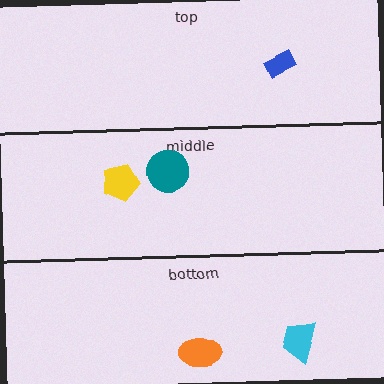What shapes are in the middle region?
The teal circle, the yellow pentagon.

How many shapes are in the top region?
1.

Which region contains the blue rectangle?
The top region.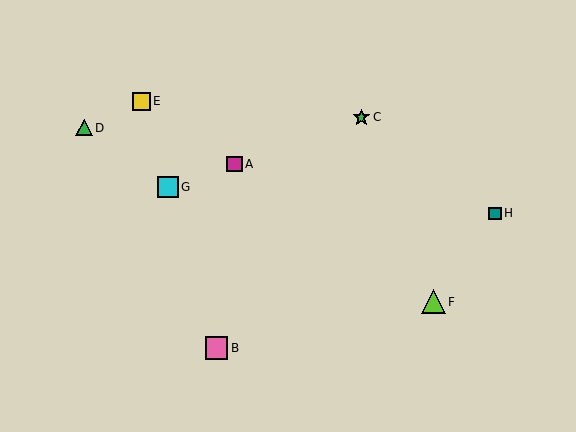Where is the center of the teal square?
The center of the teal square is at (495, 213).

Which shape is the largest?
The lime triangle (labeled F) is the largest.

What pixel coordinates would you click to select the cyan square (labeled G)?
Click at (168, 187) to select the cyan square G.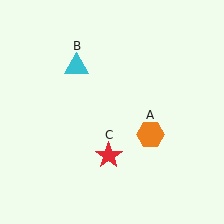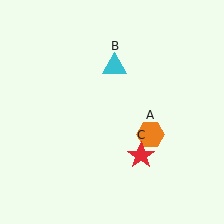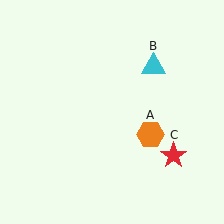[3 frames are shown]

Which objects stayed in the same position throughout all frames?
Orange hexagon (object A) remained stationary.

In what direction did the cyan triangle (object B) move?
The cyan triangle (object B) moved right.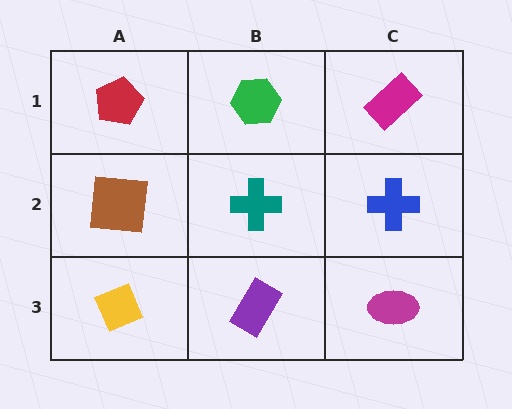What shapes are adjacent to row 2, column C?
A magenta rectangle (row 1, column C), a magenta ellipse (row 3, column C), a teal cross (row 2, column B).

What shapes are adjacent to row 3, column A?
A brown square (row 2, column A), a purple rectangle (row 3, column B).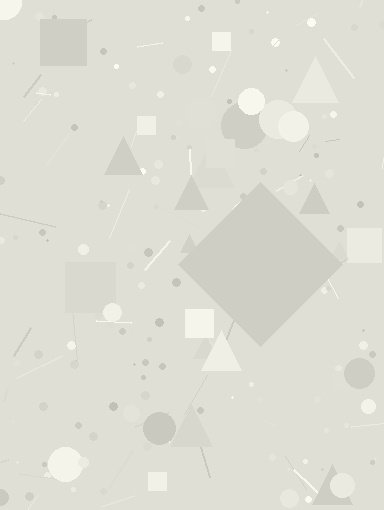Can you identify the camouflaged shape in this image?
The camouflaged shape is a diamond.